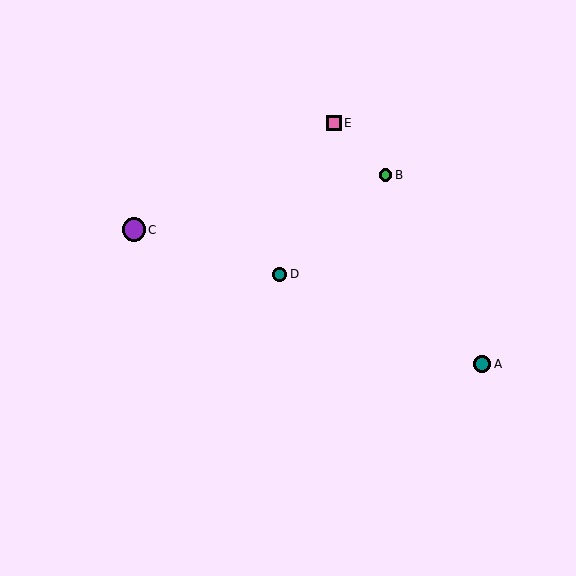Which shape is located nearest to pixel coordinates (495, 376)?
The teal circle (labeled A) at (482, 364) is nearest to that location.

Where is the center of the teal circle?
The center of the teal circle is at (280, 274).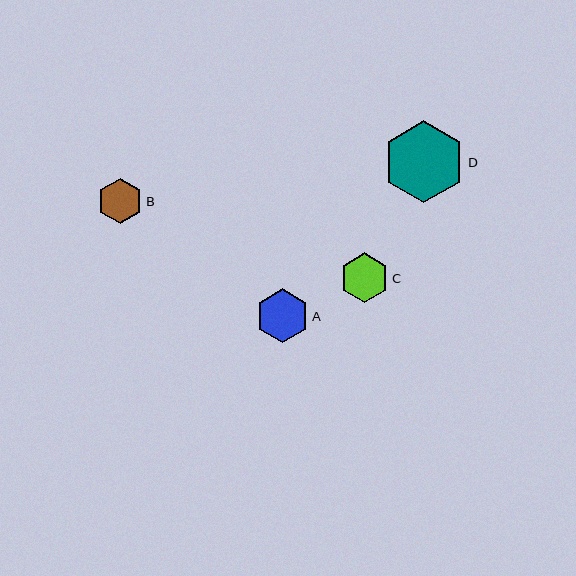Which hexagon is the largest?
Hexagon D is the largest with a size of approximately 82 pixels.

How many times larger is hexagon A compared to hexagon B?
Hexagon A is approximately 1.2 times the size of hexagon B.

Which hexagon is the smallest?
Hexagon B is the smallest with a size of approximately 46 pixels.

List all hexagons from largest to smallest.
From largest to smallest: D, A, C, B.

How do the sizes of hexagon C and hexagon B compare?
Hexagon C and hexagon B are approximately the same size.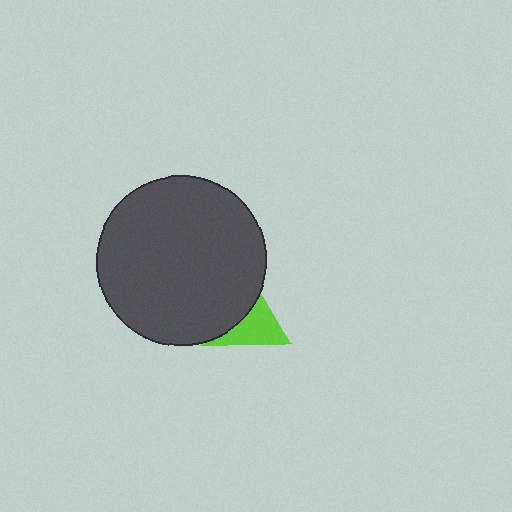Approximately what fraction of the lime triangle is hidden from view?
Roughly 48% of the lime triangle is hidden behind the dark gray circle.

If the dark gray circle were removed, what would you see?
You would see the complete lime triangle.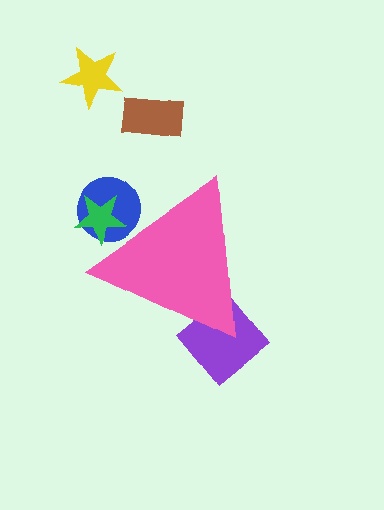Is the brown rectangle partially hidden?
No, the brown rectangle is fully visible.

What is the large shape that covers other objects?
A pink triangle.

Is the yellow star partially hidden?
No, the yellow star is fully visible.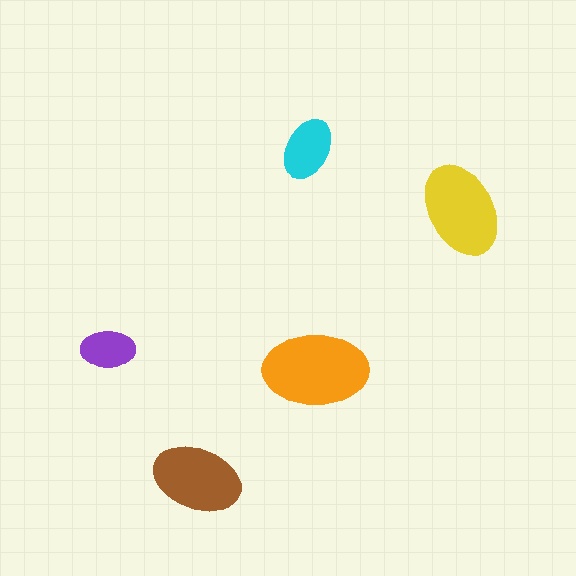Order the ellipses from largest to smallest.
the orange one, the yellow one, the brown one, the cyan one, the purple one.